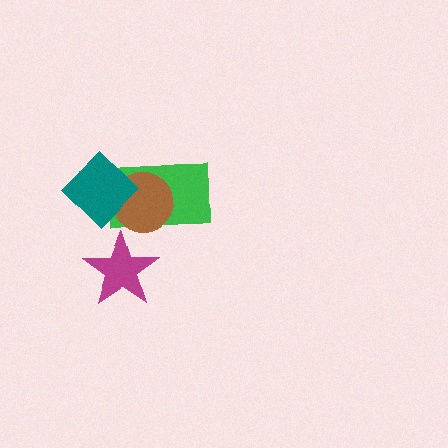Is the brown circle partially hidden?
Yes, it is partially covered by another shape.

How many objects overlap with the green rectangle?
2 objects overlap with the green rectangle.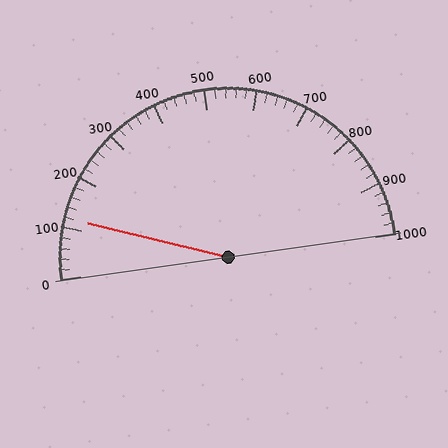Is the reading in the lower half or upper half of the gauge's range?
The reading is in the lower half of the range (0 to 1000).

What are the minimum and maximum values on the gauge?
The gauge ranges from 0 to 1000.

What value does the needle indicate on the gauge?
The needle indicates approximately 120.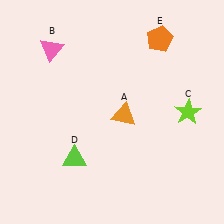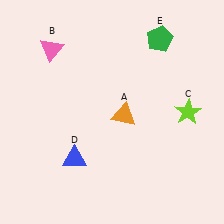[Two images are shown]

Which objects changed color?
D changed from lime to blue. E changed from orange to green.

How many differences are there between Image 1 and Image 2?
There are 2 differences between the two images.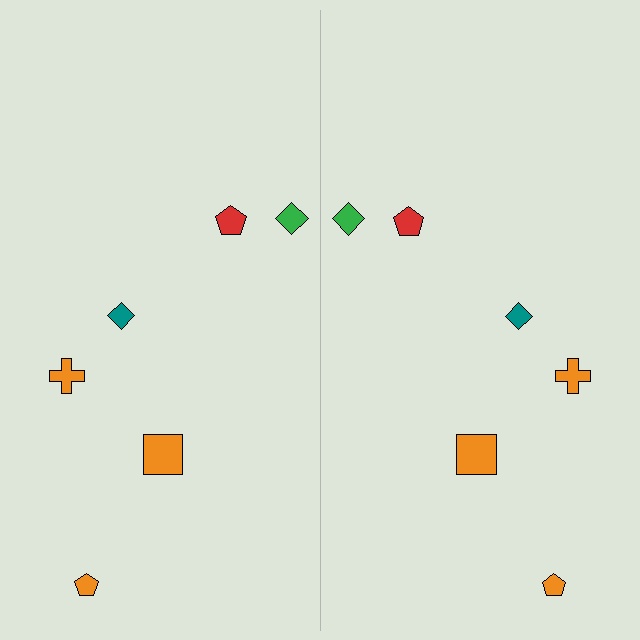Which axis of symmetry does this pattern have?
The pattern has a vertical axis of symmetry running through the center of the image.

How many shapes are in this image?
There are 12 shapes in this image.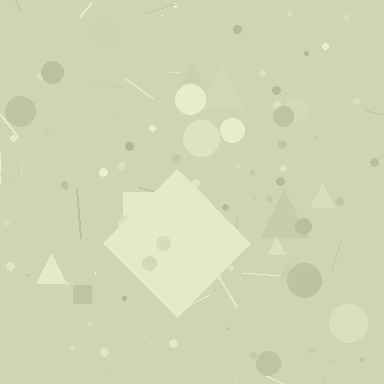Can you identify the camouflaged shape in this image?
The camouflaged shape is a diamond.